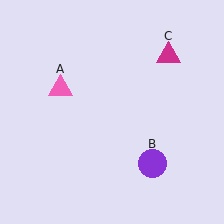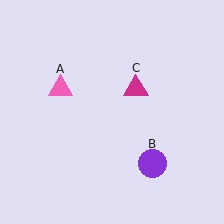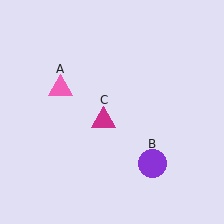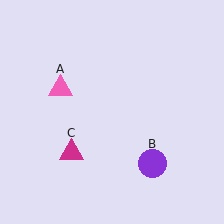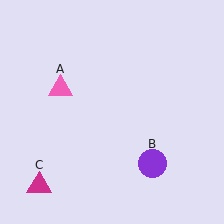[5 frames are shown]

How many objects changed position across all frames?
1 object changed position: magenta triangle (object C).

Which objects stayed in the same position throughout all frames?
Pink triangle (object A) and purple circle (object B) remained stationary.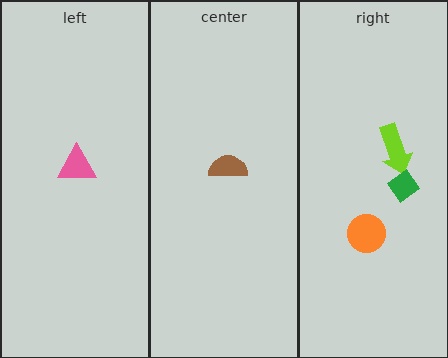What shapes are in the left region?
The pink triangle.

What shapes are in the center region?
The brown semicircle.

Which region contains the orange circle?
The right region.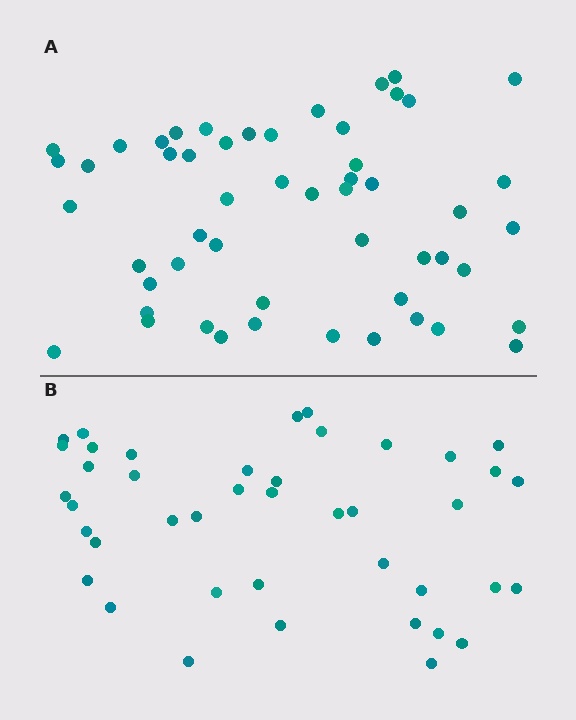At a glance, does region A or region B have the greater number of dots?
Region A (the top region) has more dots.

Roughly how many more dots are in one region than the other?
Region A has roughly 12 or so more dots than region B.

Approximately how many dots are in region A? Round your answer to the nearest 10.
About 50 dots. (The exact count is 53, which rounds to 50.)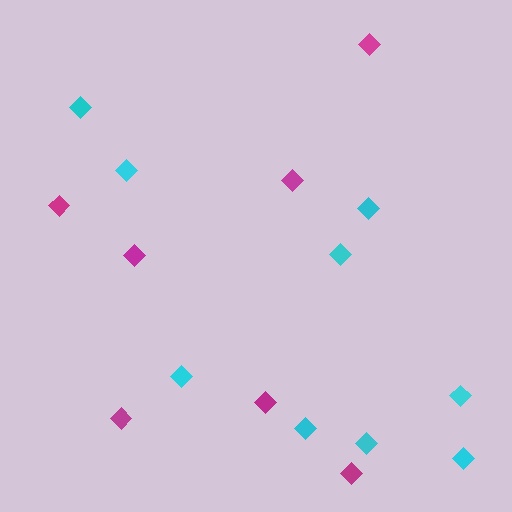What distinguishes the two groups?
There are 2 groups: one group of magenta diamonds (7) and one group of cyan diamonds (9).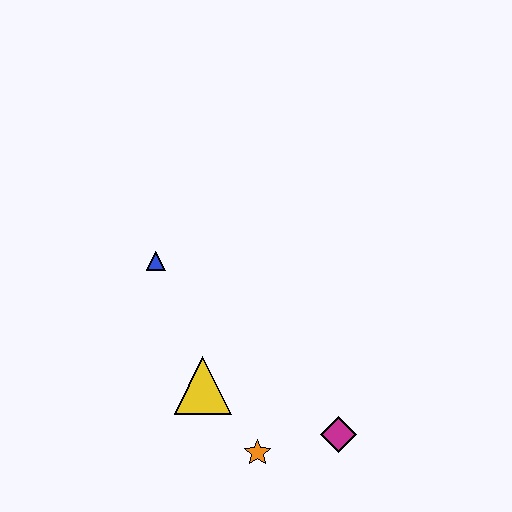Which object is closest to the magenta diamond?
The orange star is closest to the magenta diamond.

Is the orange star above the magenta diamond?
No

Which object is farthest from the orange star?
The blue triangle is farthest from the orange star.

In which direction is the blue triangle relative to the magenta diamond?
The blue triangle is to the left of the magenta diamond.